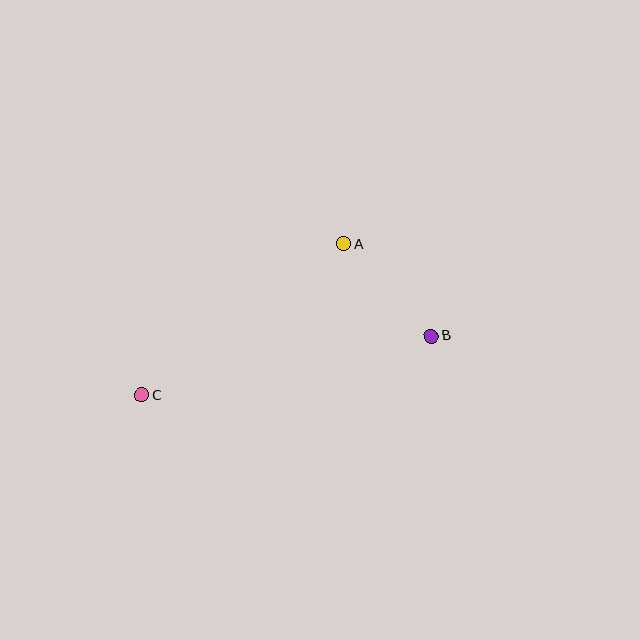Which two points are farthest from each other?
Points B and C are farthest from each other.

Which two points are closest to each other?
Points A and B are closest to each other.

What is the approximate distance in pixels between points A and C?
The distance between A and C is approximately 252 pixels.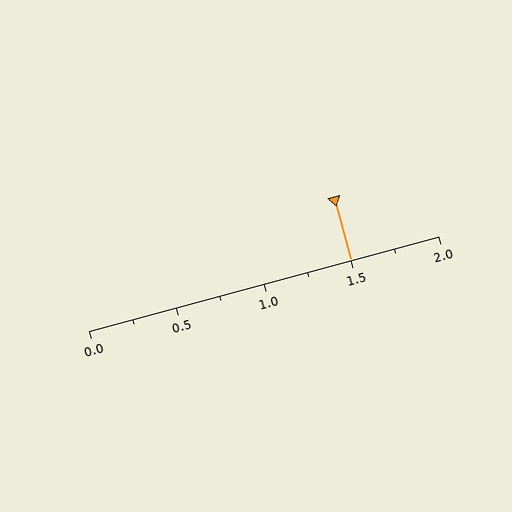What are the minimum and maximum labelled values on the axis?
The axis runs from 0.0 to 2.0.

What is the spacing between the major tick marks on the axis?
The major ticks are spaced 0.5 apart.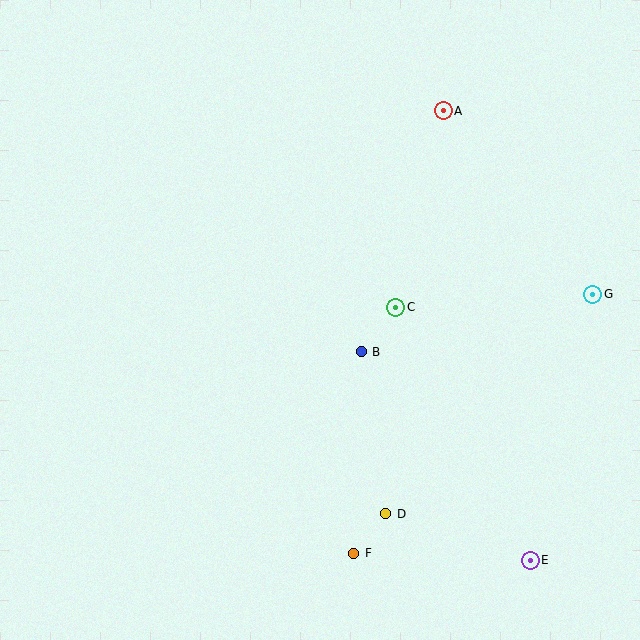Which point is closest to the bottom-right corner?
Point E is closest to the bottom-right corner.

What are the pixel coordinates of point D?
Point D is at (386, 514).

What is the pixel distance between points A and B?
The distance between A and B is 254 pixels.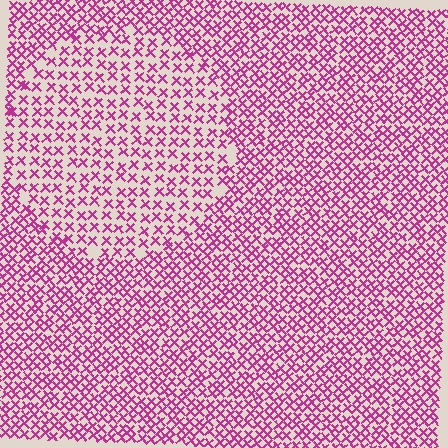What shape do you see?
I see a circle.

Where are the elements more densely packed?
The elements are more densely packed outside the circle boundary.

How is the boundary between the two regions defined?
The boundary is defined by a change in element density (approximately 1.7x ratio). All elements are the same color, size, and shape.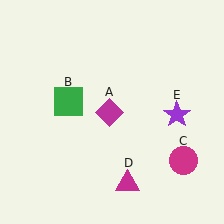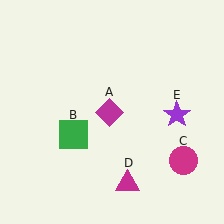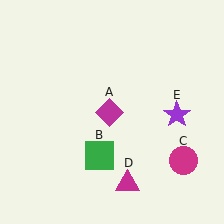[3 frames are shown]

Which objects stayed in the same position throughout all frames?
Magenta diamond (object A) and magenta circle (object C) and magenta triangle (object D) and purple star (object E) remained stationary.